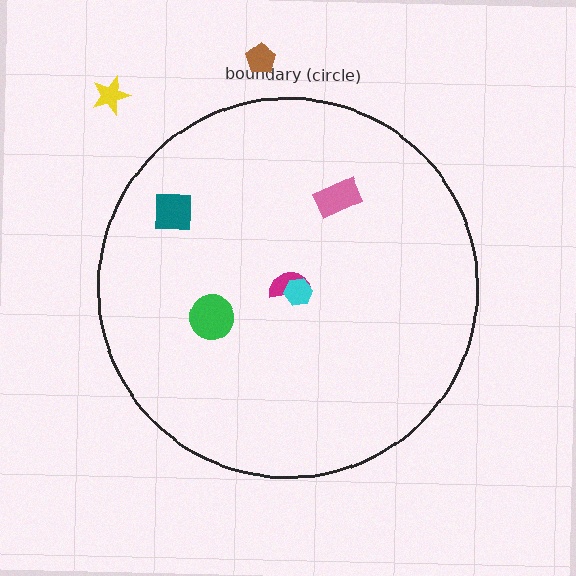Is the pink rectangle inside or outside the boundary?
Inside.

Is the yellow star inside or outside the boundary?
Outside.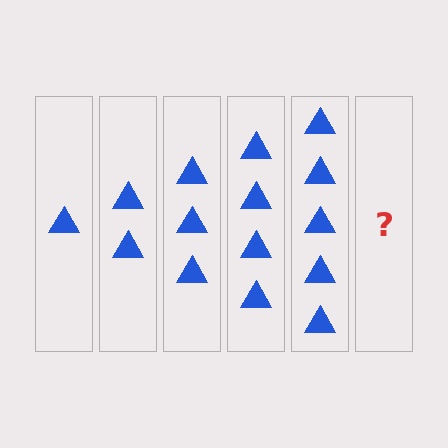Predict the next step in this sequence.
The next step is 6 triangles.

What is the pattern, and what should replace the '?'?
The pattern is that each step adds one more triangle. The '?' should be 6 triangles.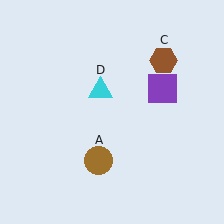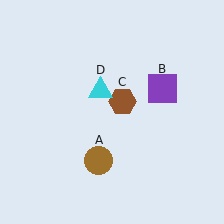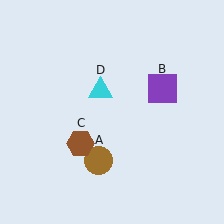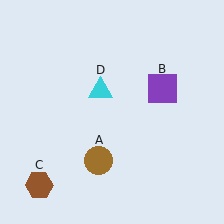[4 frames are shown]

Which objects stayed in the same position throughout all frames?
Brown circle (object A) and purple square (object B) and cyan triangle (object D) remained stationary.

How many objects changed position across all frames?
1 object changed position: brown hexagon (object C).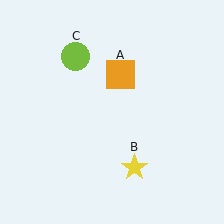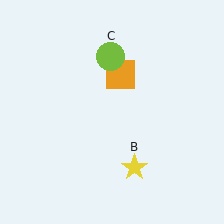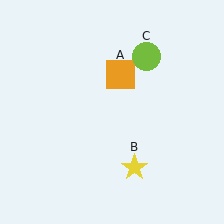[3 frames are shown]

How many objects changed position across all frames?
1 object changed position: lime circle (object C).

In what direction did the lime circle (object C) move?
The lime circle (object C) moved right.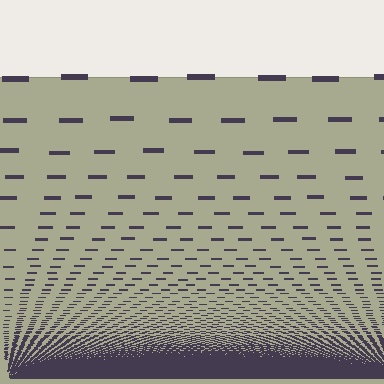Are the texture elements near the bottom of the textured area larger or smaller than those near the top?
Smaller. The gradient is inverted — elements near the bottom are smaller and denser.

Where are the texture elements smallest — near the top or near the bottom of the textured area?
Near the bottom.